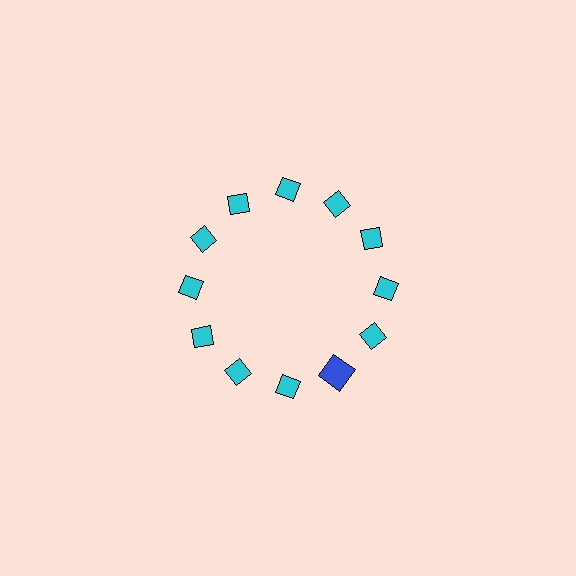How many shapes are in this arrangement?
There are 12 shapes arranged in a ring pattern.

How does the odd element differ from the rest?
It differs in both color (blue instead of cyan) and shape (square instead of diamond).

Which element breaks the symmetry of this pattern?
The blue square at roughly the 5 o'clock position breaks the symmetry. All other shapes are cyan diamonds.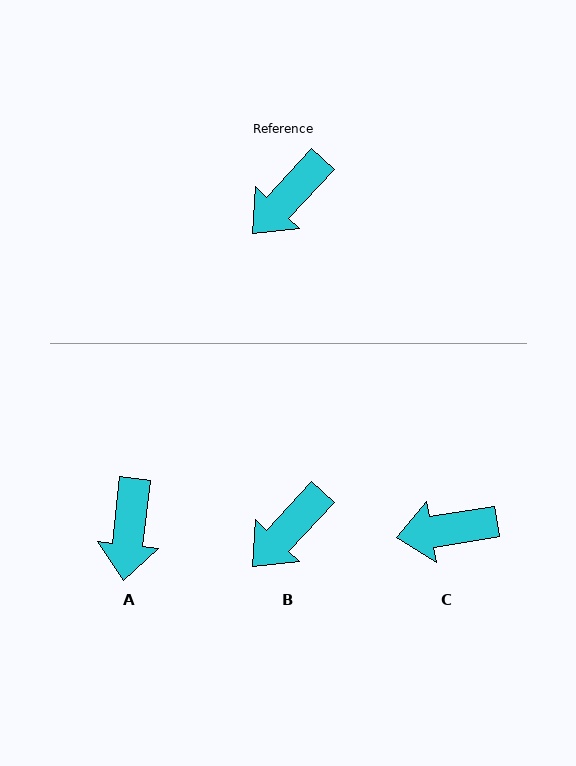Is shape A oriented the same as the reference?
No, it is off by about 37 degrees.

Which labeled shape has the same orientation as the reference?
B.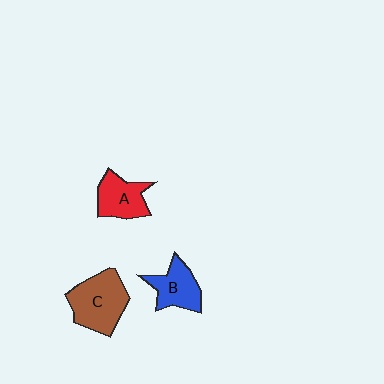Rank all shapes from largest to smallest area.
From largest to smallest: C (brown), A (red), B (blue).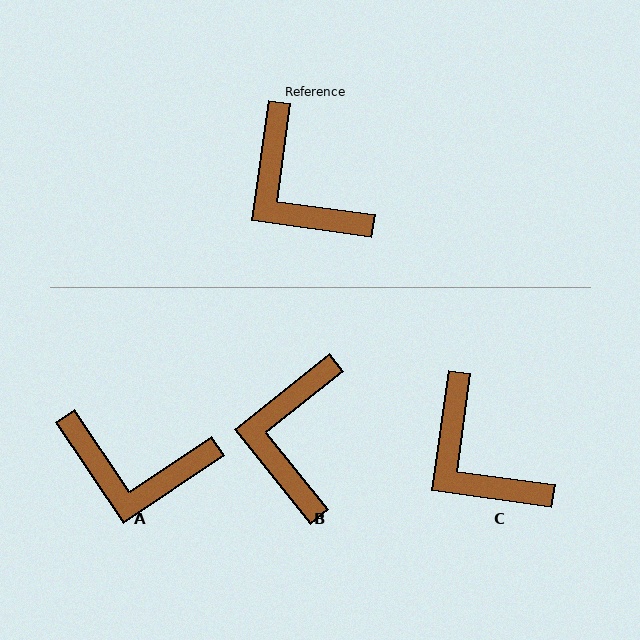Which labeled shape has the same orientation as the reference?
C.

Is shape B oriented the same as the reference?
No, it is off by about 43 degrees.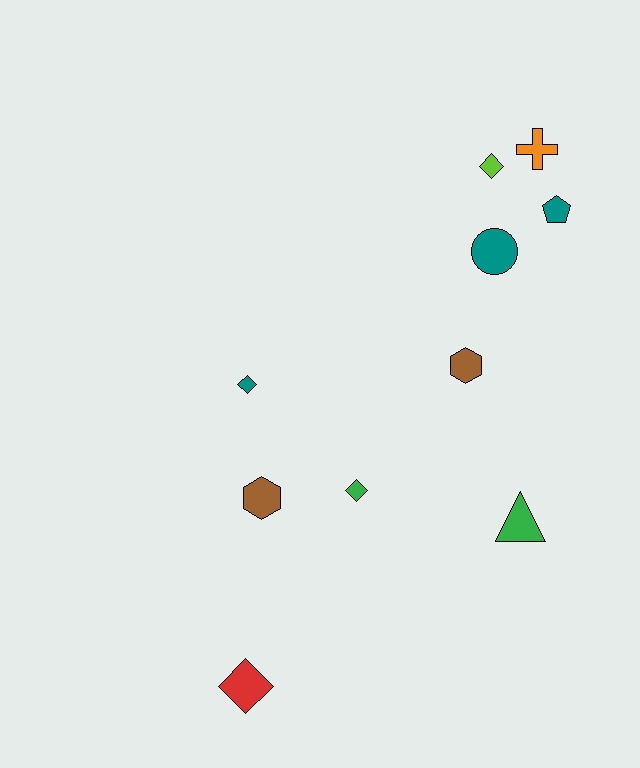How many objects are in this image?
There are 10 objects.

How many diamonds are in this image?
There are 4 diamonds.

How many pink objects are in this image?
There are no pink objects.